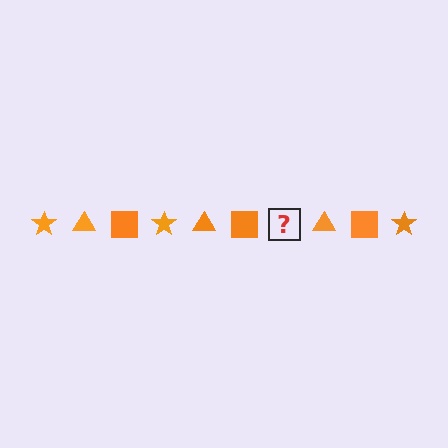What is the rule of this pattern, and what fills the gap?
The rule is that the pattern cycles through star, triangle, square shapes in orange. The gap should be filled with an orange star.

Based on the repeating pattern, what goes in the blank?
The blank should be an orange star.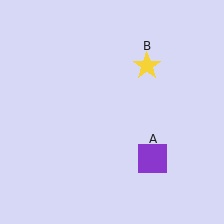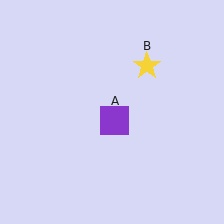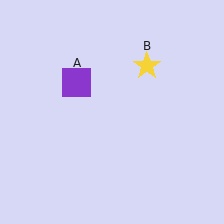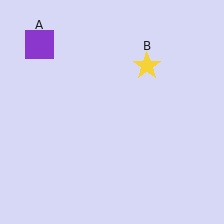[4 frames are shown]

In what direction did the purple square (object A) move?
The purple square (object A) moved up and to the left.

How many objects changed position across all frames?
1 object changed position: purple square (object A).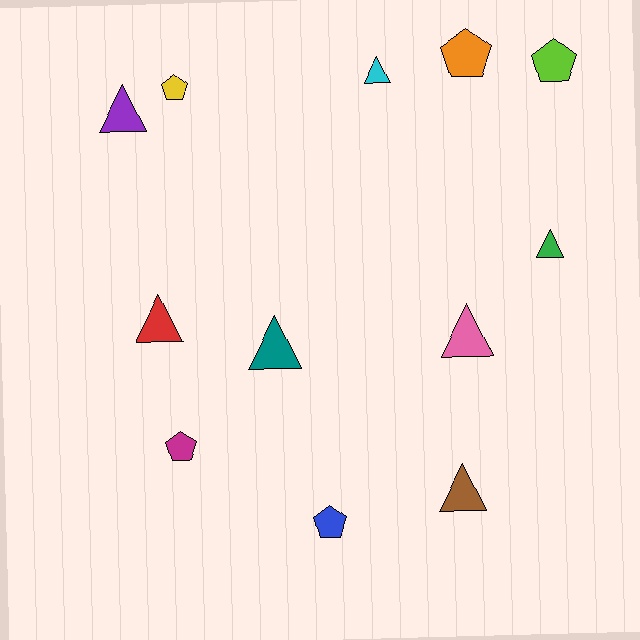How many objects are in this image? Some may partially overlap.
There are 12 objects.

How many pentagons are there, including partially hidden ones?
There are 5 pentagons.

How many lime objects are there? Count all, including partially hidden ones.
There is 1 lime object.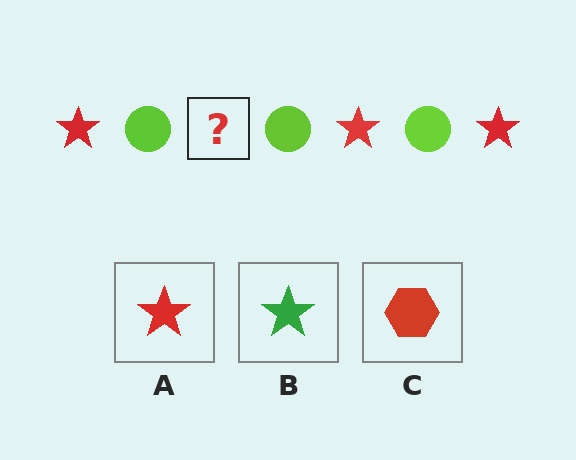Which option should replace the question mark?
Option A.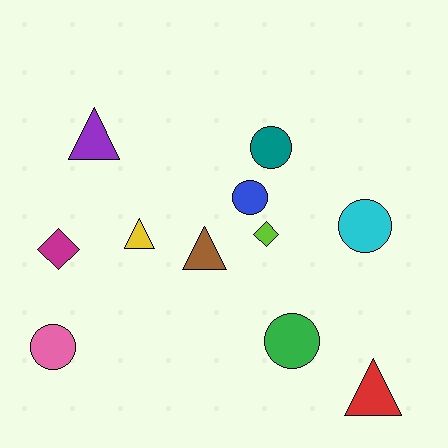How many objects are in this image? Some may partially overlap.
There are 11 objects.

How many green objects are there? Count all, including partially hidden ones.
There is 1 green object.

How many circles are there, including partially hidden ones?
There are 5 circles.